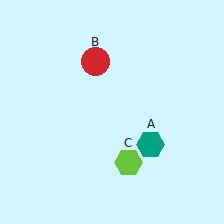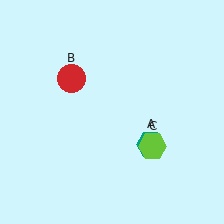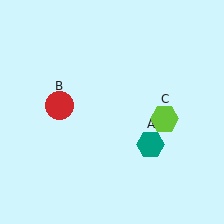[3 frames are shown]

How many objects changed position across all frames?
2 objects changed position: red circle (object B), lime hexagon (object C).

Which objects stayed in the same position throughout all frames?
Teal hexagon (object A) remained stationary.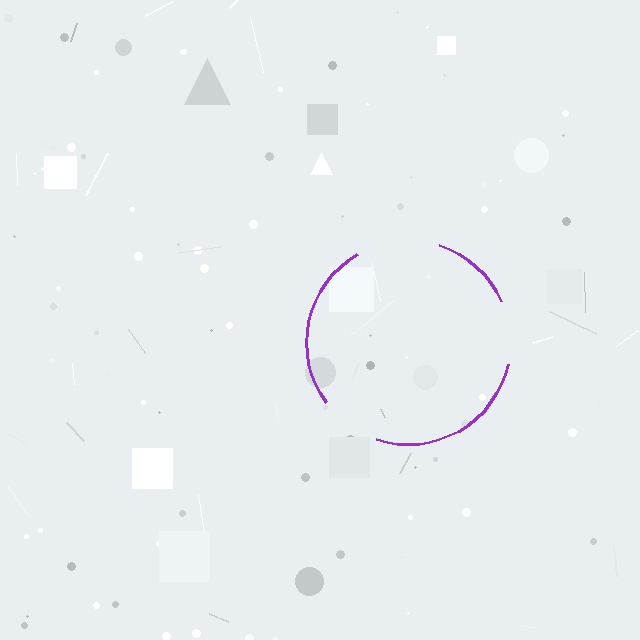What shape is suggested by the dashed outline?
The dashed outline suggests a circle.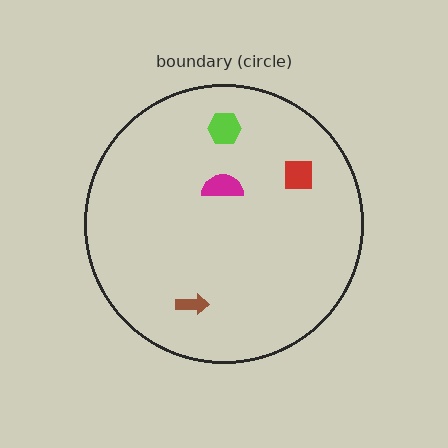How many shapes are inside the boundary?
4 inside, 0 outside.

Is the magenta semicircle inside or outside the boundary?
Inside.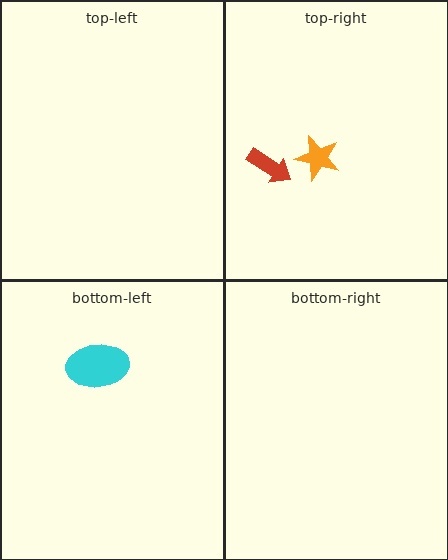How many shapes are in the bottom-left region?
1.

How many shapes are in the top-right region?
2.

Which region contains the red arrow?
The top-right region.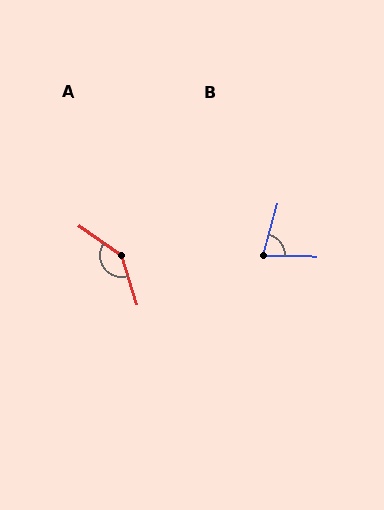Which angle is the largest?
A, at approximately 142 degrees.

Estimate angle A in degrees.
Approximately 142 degrees.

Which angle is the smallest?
B, at approximately 75 degrees.